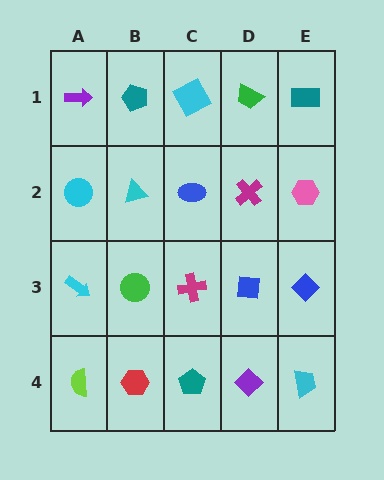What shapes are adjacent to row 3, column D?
A magenta cross (row 2, column D), a purple diamond (row 4, column D), a magenta cross (row 3, column C), a blue diamond (row 3, column E).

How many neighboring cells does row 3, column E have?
3.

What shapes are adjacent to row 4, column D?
A blue square (row 3, column D), a teal pentagon (row 4, column C), a cyan trapezoid (row 4, column E).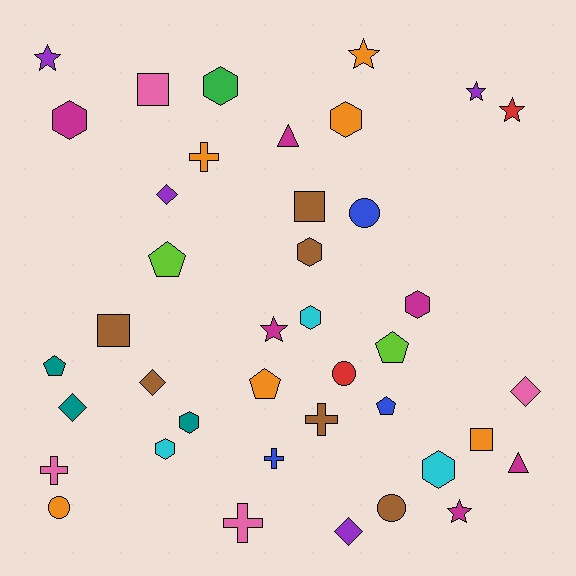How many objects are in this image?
There are 40 objects.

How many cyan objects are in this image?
There are 3 cyan objects.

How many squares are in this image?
There are 4 squares.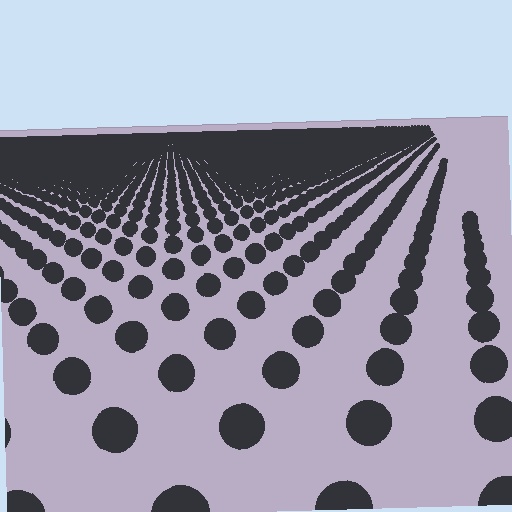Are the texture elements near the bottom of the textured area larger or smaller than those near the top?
Larger. Near the bottom, elements are closer to the viewer and appear at a bigger on-screen size.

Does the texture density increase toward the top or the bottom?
Density increases toward the top.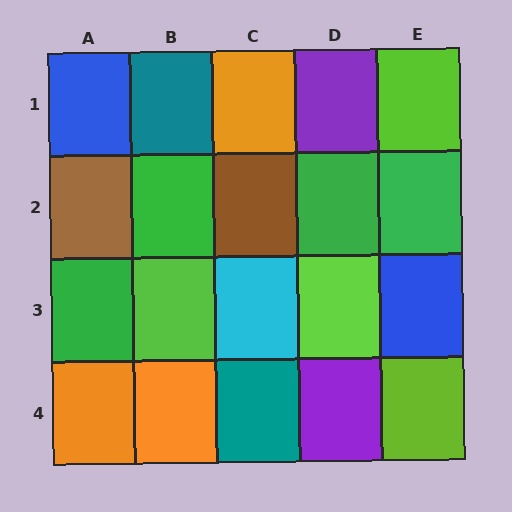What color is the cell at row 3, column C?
Cyan.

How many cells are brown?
2 cells are brown.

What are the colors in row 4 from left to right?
Orange, orange, teal, purple, lime.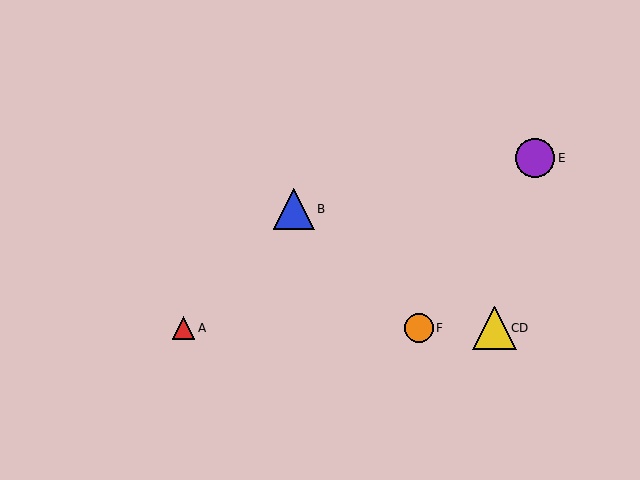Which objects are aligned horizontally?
Objects A, C, D, F are aligned horizontally.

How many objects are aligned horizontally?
4 objects (A, C, D, F) are aligned horizontally.